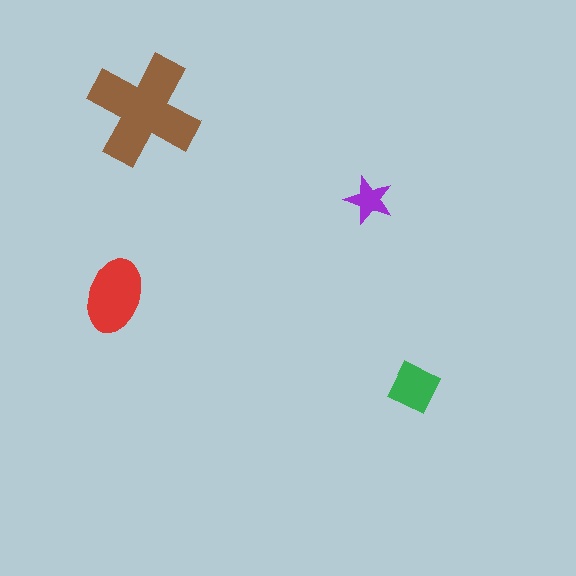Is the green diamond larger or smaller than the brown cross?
Smaller.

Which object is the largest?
The brown cross.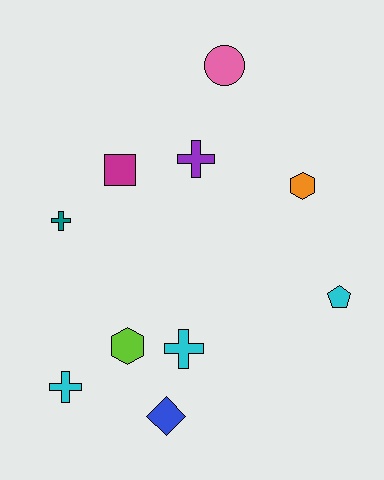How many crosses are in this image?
There are 4 crosses.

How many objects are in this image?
There are 10 objects.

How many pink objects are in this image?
There is 1 pink object.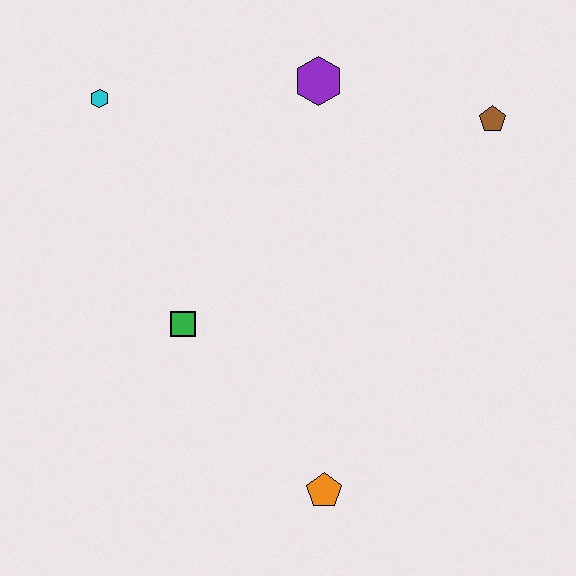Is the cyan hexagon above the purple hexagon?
No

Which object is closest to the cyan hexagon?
The purple hexagon is closest to the cyan hexagon.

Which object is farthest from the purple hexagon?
The orange pentagon is farthest from the purple hexagon.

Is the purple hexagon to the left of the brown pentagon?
Yes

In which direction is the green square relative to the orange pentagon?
The green square is above the orange pentagon.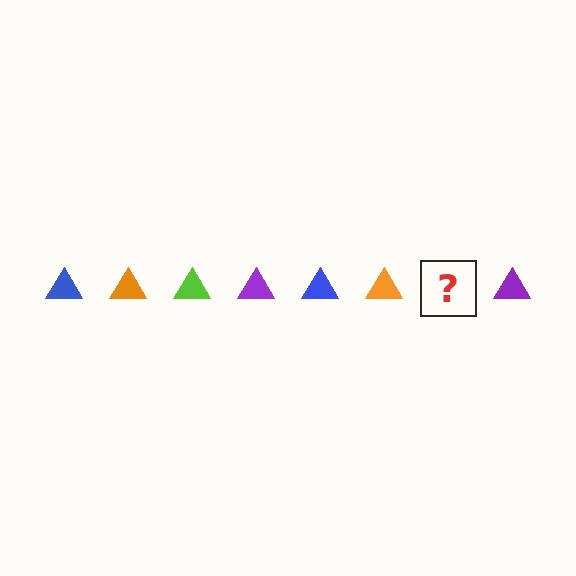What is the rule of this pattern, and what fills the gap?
The rule is that the pattern cycles through blue, orange, lime, purple triangles. The gap should be filled with a lime triangle.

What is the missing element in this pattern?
The missing element is a lime triangle.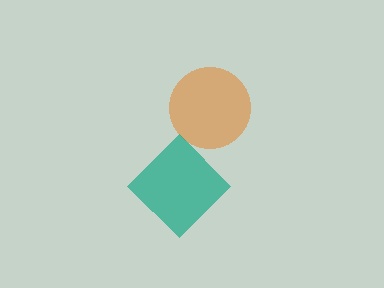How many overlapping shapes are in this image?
There are 2 overlapping shapes in the image.